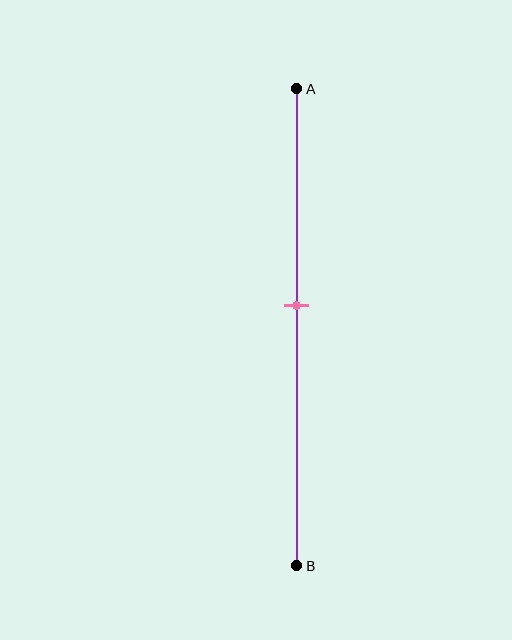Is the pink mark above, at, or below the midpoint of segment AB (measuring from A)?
The pink mark is above the midpoint of segment AB.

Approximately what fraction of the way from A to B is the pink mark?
The pink mark is approximately 45% of the way from A to B.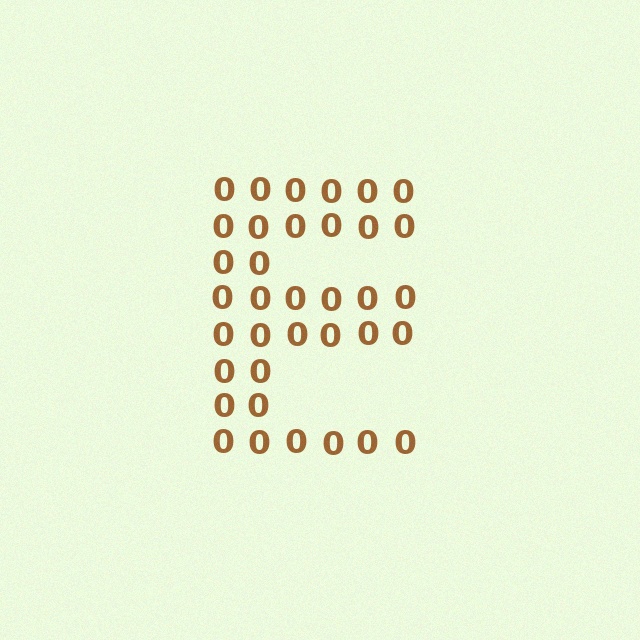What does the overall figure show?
The overall figure shows the letter E.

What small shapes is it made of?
It is made of small digit 0's.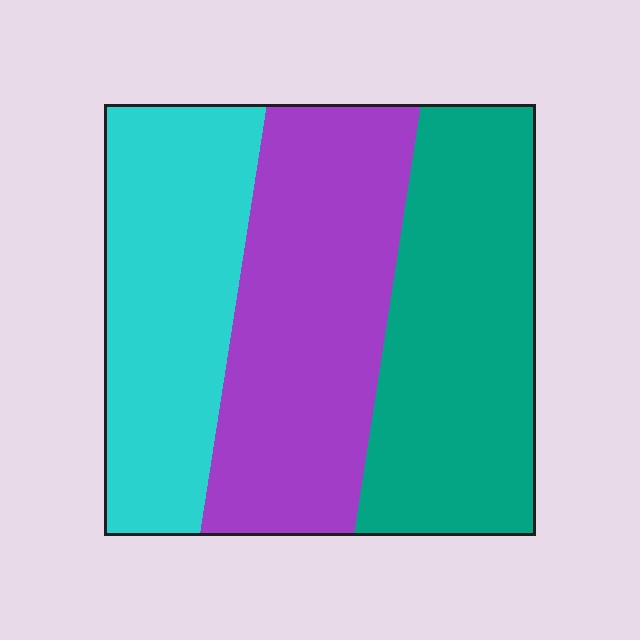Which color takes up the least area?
Cyan, at roughly 30%.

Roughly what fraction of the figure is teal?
Teal covers about 35% of the figure.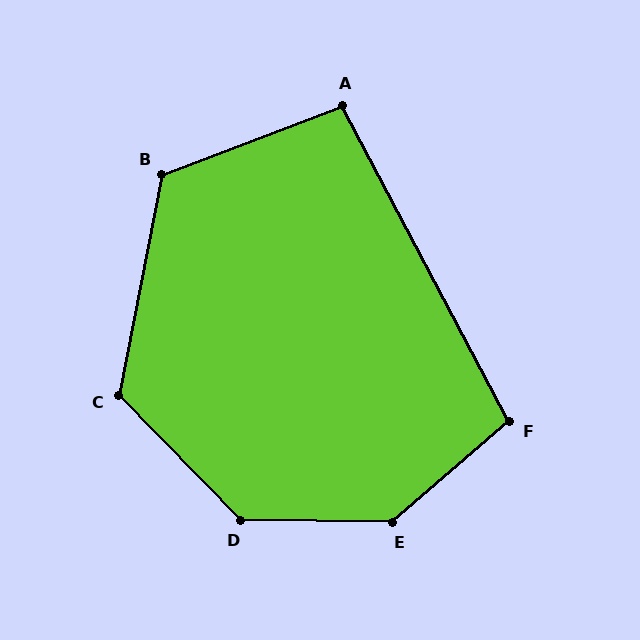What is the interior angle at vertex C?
Approximately 125 degrees (obtuse).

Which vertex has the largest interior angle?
E, at approximately 138 degrees.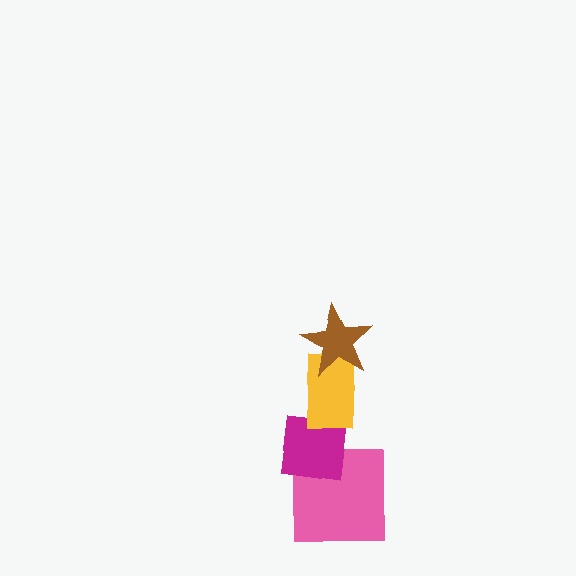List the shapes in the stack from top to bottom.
From top to bottom: the brown star, the yellow rectangle, the magenta square, the pink square.